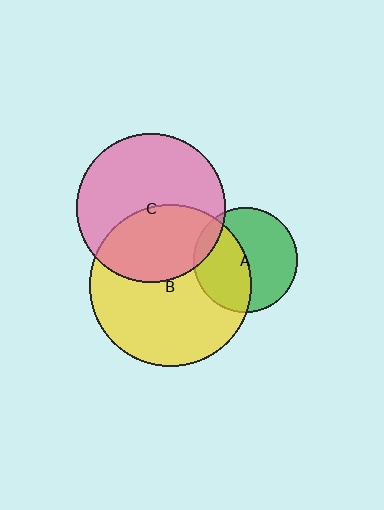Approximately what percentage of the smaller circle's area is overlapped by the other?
Approximately 10%.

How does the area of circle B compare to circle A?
Approximately 2.4 times.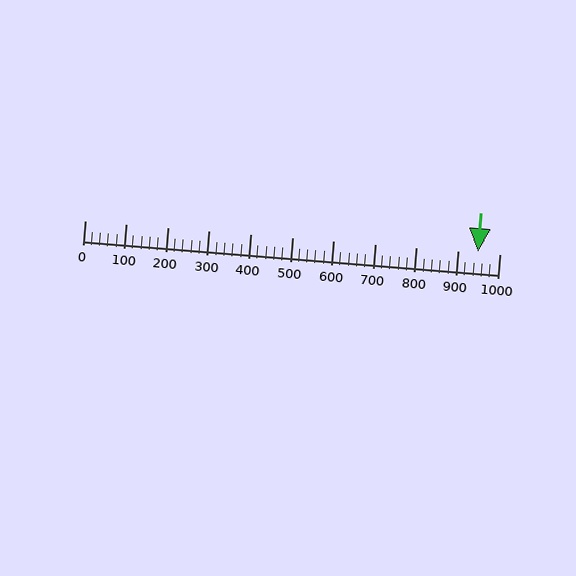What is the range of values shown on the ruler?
The ruler shows values from 0 to 1000.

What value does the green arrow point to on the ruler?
The green arrow points to approximately 950.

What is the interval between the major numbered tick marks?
The major tick marks are spaced 100 units apart.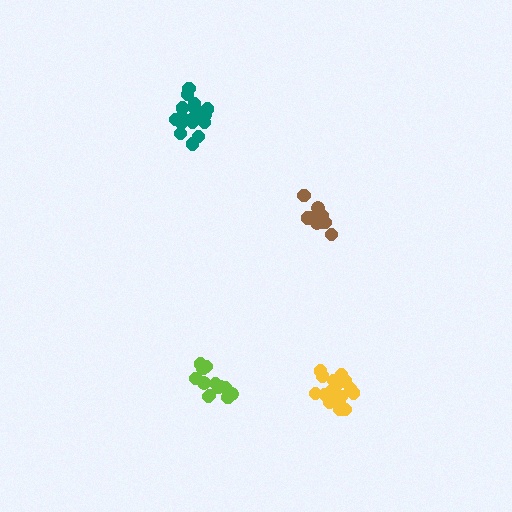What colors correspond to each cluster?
The clusters are colored: teal, lime, brown, yellow.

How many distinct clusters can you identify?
There are 4 distinct clusters.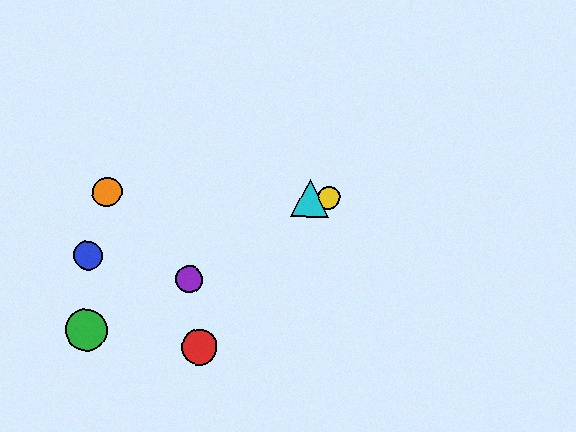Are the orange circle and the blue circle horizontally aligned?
No, the orange circle is at y≈192 and the blue circle is at y≈255.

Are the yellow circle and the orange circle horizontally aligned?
Yes, both are at y≈198.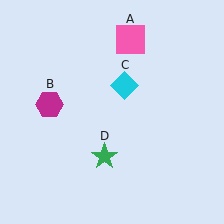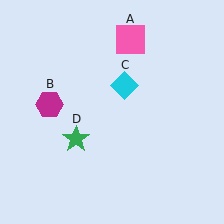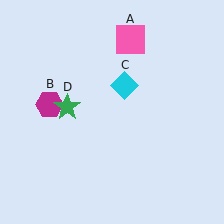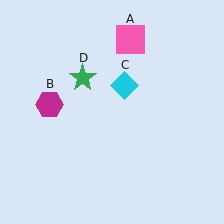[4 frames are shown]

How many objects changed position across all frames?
1 object changed position: green star (object D).